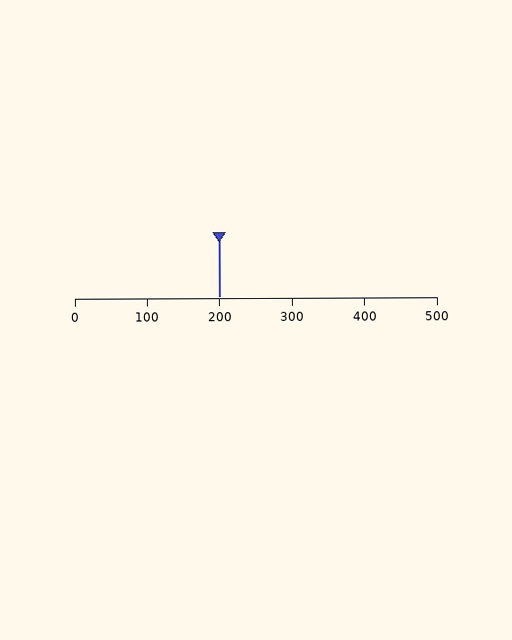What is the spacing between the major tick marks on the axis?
The major ticks are spaced 100 apart.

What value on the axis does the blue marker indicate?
The marker indicates approximately 200.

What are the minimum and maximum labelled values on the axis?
The axis runs from 0 to 500.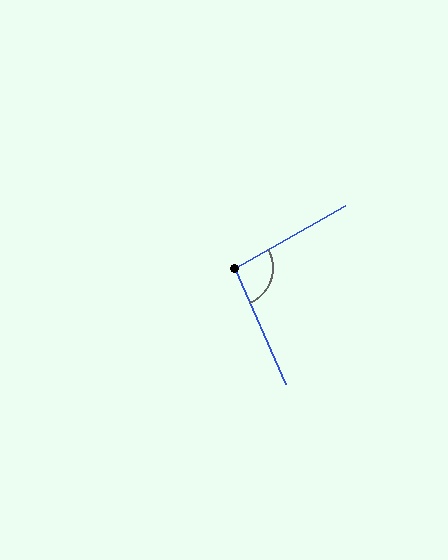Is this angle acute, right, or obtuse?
It is obtuse.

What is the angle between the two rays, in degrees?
Approximately 96 degrees.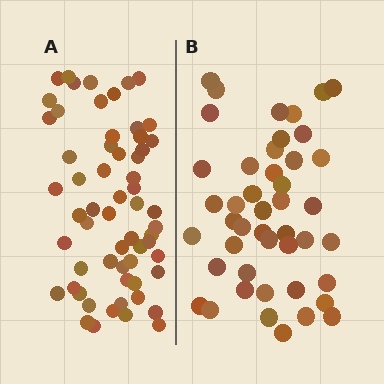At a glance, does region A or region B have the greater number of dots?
Region A (the left region) has more dots.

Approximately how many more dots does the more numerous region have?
Region A has approximately 15 more dots than region B.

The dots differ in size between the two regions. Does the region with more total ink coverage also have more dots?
No. Region B has more total ink coverage because its dots are larger, but region A actually contains more individual dots. Total area can be misleading — the number of items is what matters here.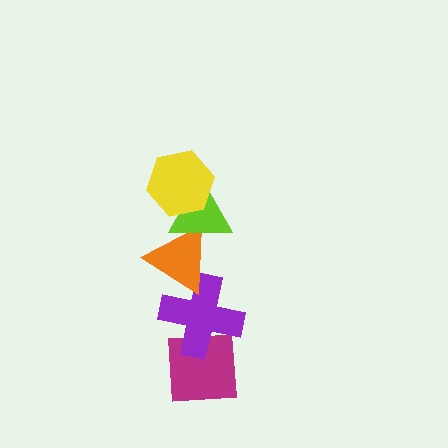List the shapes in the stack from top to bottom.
From top to bottom: the yellow hexagon, the lime triangle, the orange triangle, the purple cross, the magenta square.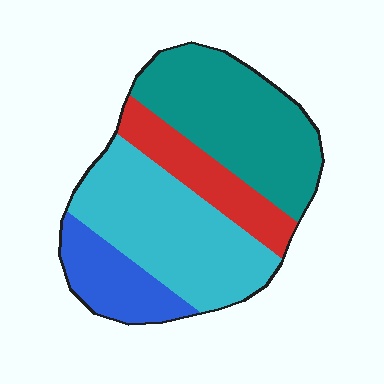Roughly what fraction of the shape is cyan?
Cyan takes up about three eighths (3/8) of the shape.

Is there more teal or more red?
Teal.